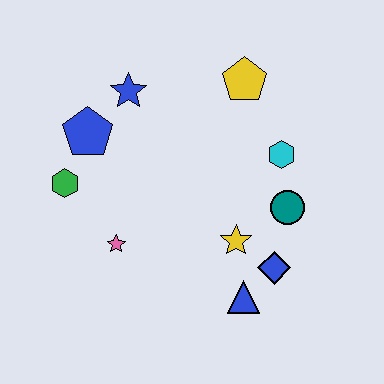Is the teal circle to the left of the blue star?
No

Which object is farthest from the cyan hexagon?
The green hexagon is farthest from the cyan hexagon.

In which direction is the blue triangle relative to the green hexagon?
The blue triangle is to the right of the green hexagon.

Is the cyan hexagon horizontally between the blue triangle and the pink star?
No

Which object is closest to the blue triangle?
The blue diamond is closest to the blue triangle.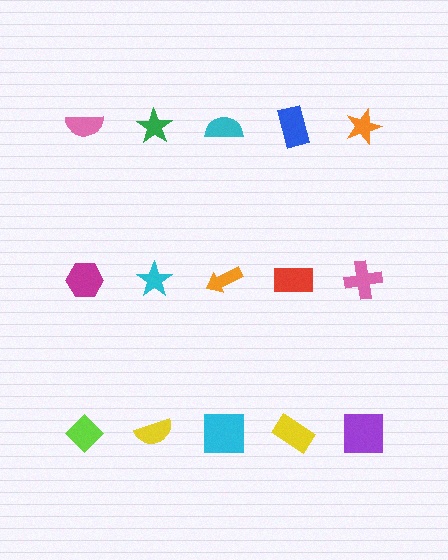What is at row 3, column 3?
A cyan square.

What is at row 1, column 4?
A blue rectangle.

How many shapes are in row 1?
5 shapes.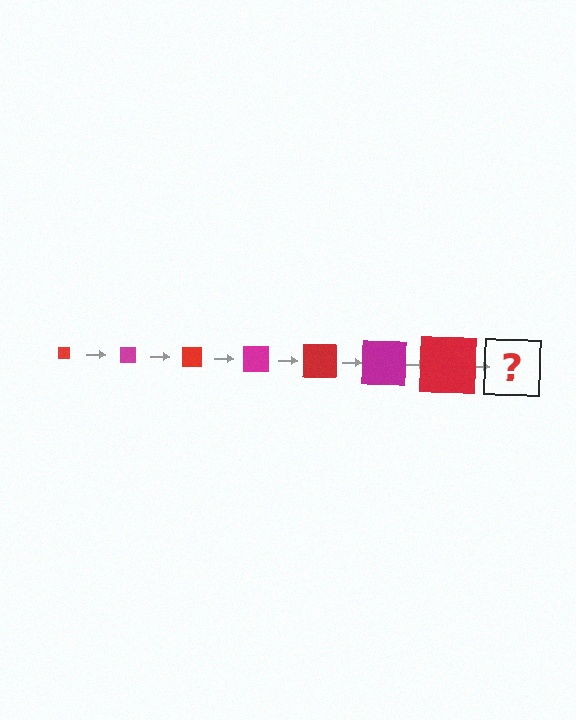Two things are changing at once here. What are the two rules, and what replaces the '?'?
The two rules are that the square grows larger each step and the color cycles through red and magenta. The '?' should be a magenta square, larger than the previous one.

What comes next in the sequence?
The next element should be a magenta square, larger than the previous one.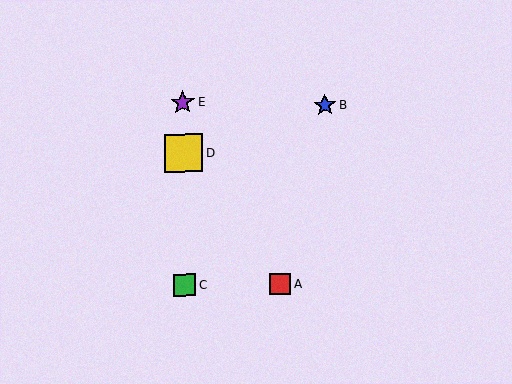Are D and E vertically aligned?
Yes, both are at x≈183.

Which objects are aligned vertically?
Objects C, D, E are aligned vertically.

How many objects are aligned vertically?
3 objects (C, D, E) are aligned vertically.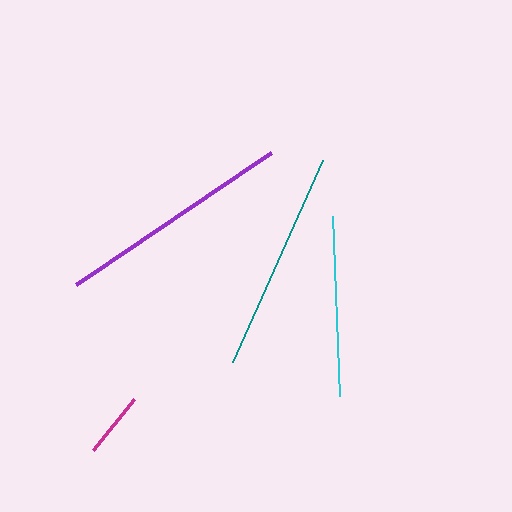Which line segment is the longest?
The purple line is the longest at approximately 236 pixels.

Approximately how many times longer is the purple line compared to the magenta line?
The purple line is approximately 3.6 times the length of the magenta line.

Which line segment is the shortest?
The magenta line is the shortest at approximately 66 pixels.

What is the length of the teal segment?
The teal segment is approximately 222 pixels long.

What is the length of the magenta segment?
The magenta segment is approximately 66 pixels long.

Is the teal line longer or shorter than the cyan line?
The teal line is longer than the cyan line.